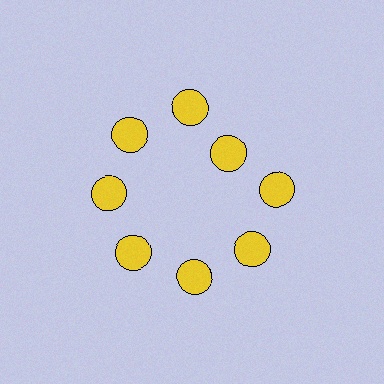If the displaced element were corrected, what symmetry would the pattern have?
It would have 8-fold rotational symmetry — the pattern would map onto itself every 45 degrees.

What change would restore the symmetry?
The symmetry would be restored by moving it outward, back onto the ring so that all 8 circles sit at equal angles and equal distance from the center.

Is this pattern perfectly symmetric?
No. The 8 yellow circles are arranged in a ring, but one element near the 2 o'clock position is pulled inward toward the center, breaking the 8-fold rotational symmetry.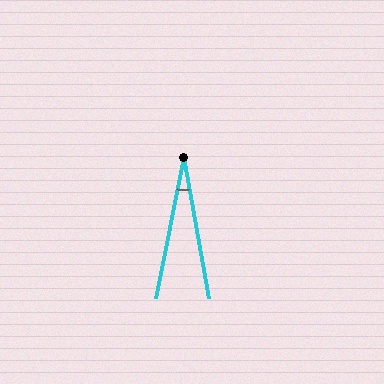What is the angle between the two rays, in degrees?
Approximately 21 degrees.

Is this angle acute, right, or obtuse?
It is acute.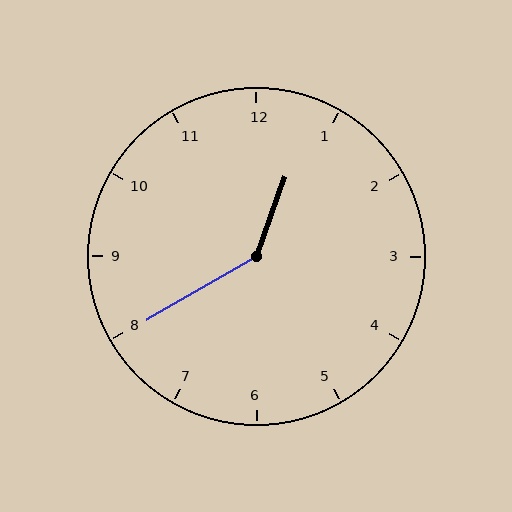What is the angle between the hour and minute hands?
Approximately 140 degrees.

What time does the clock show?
12:40.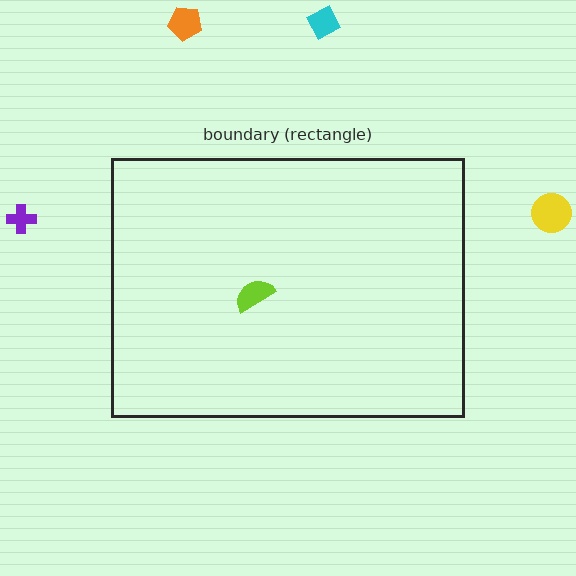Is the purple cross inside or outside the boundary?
Outside.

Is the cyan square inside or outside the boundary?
Outside.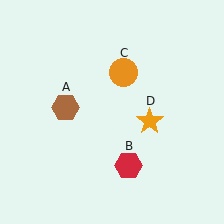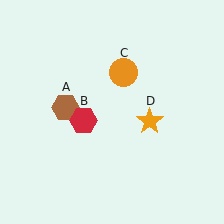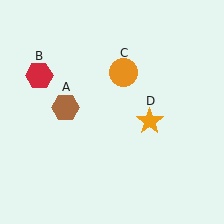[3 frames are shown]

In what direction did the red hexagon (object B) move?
The red hexagon (object B) moved up and to the left.